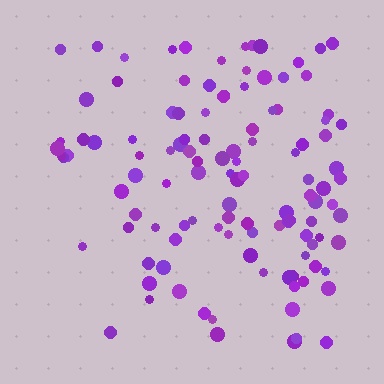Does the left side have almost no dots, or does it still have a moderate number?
Still a moderate number, just noticeably fewer than the right.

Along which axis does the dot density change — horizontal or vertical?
Horizontal.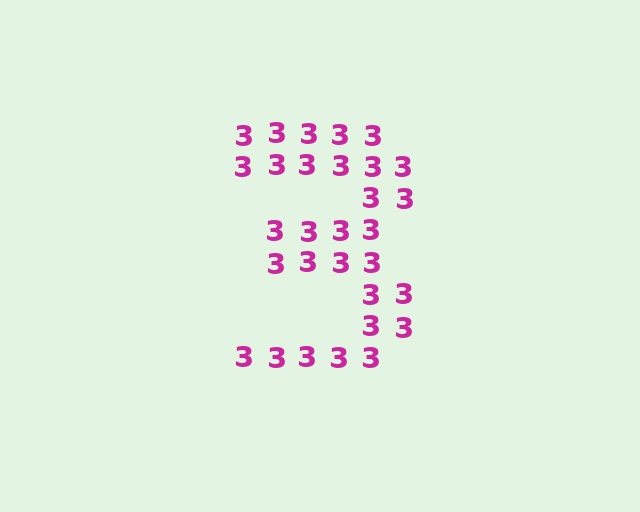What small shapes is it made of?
It is made of small digit 3's.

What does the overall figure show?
The overall figure shows the digit 3.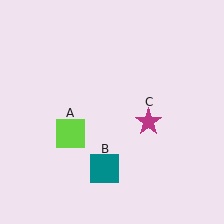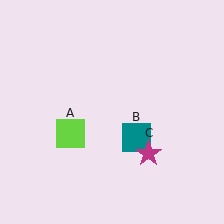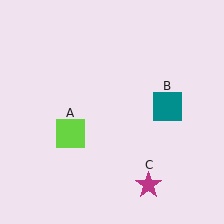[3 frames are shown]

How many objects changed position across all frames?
2 objects changed position: teal square (object B), magenta star (object C).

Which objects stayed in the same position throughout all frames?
Lime square (object A) remained stationary.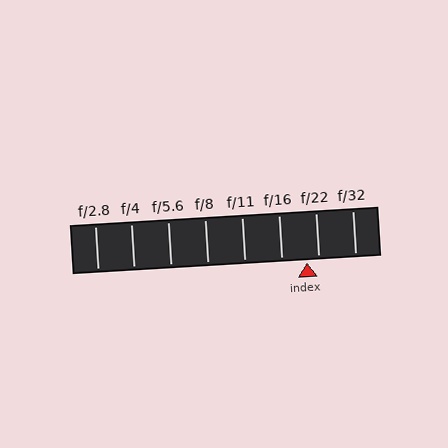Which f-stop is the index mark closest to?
The index mark is closest to f/22.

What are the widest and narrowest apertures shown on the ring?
The widest aperture shown is f/2.8 and the narrowest is f/32.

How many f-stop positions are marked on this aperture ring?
There are 8 f-stop positions marked.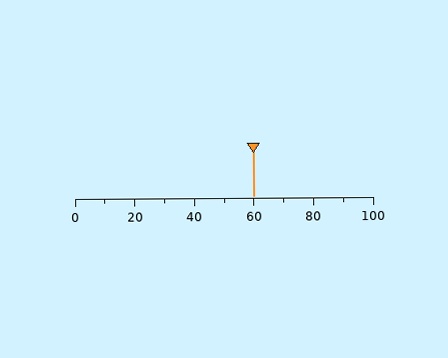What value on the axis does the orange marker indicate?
The marker indicates approximately 60.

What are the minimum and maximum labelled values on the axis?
The axis runs from 0 to 100.